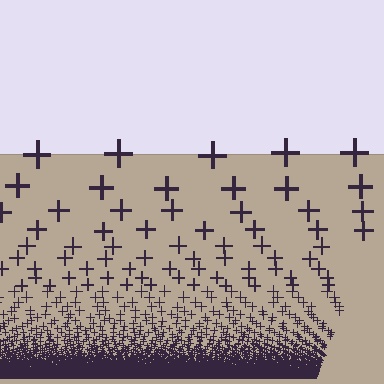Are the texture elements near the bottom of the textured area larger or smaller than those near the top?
Smaller. The gradient is inverted — elements near the bottom are smaller and denser.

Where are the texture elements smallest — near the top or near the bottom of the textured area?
Near the bottom.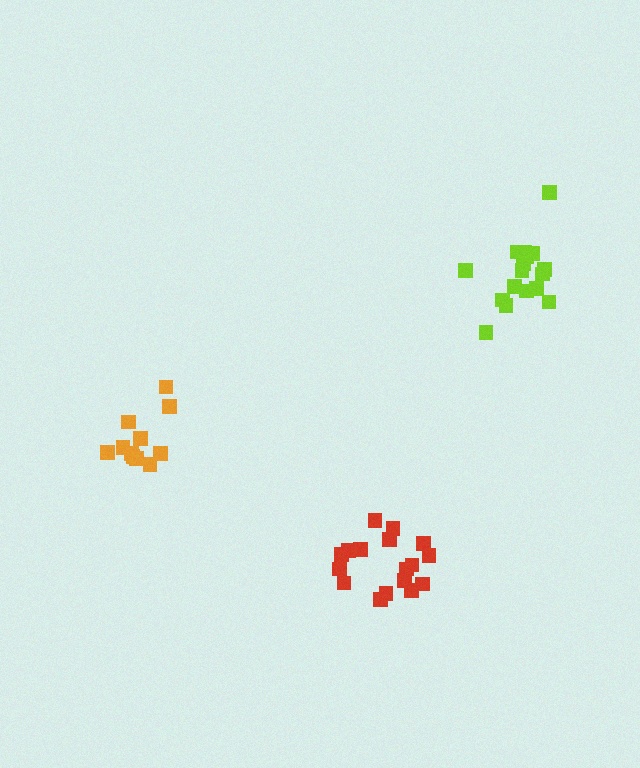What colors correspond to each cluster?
The clusters are colored: red, orange, lime.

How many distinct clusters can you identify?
There are 3 distinct clusters.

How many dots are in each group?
Group 1: 17 dots, Group 2: 11 dots, Group 3: 17 dots (45 total).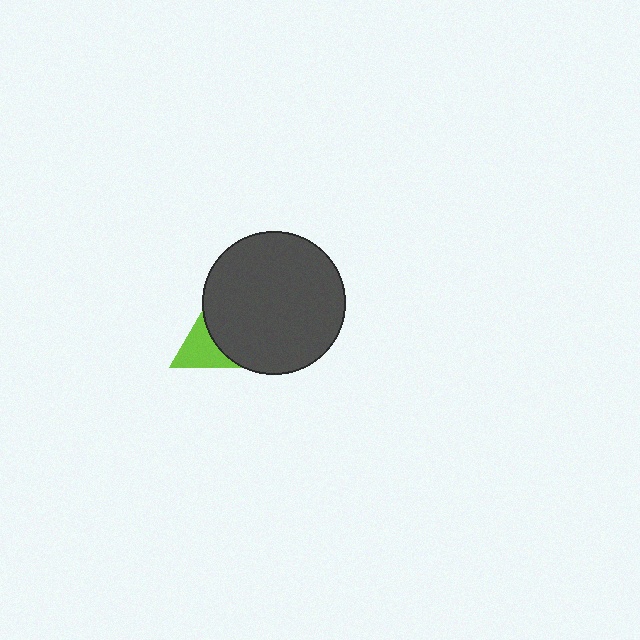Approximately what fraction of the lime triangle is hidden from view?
Roughly 62% of the lime triangle is hidden behind the dark gray circle.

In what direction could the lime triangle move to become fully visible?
The lime triangle could move left. That would shift it out from behind the dark gray circle entirely.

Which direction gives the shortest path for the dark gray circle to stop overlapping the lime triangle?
Moving right gives the shortest separation.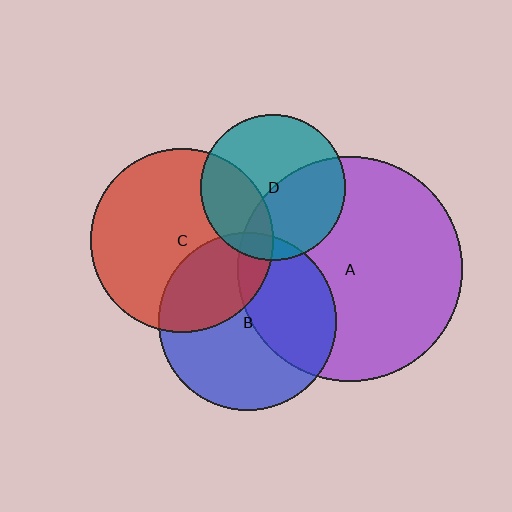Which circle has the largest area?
Circle A (purple).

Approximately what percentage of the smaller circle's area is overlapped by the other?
Approximately 30%.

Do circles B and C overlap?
Yes.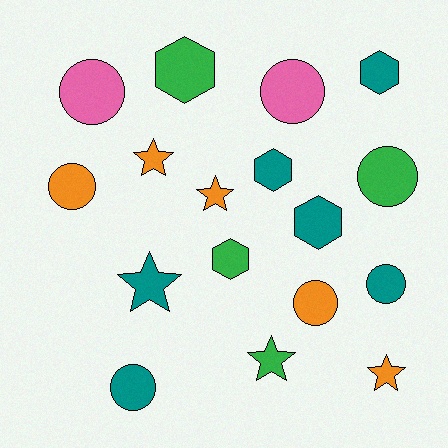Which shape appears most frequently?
Circle, with 7 objects.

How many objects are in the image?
There are 17 objects.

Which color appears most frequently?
Teal, with 6 objects.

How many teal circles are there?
There are 2 teal circles.